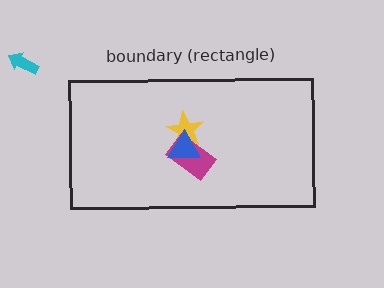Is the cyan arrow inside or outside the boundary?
Outside.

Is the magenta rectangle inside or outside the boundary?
Inside.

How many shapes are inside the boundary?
3 inside, 1 outside.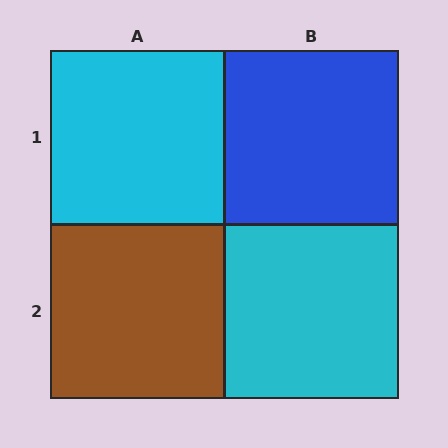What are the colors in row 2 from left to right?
Brown, cyan.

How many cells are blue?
1 cell is blue.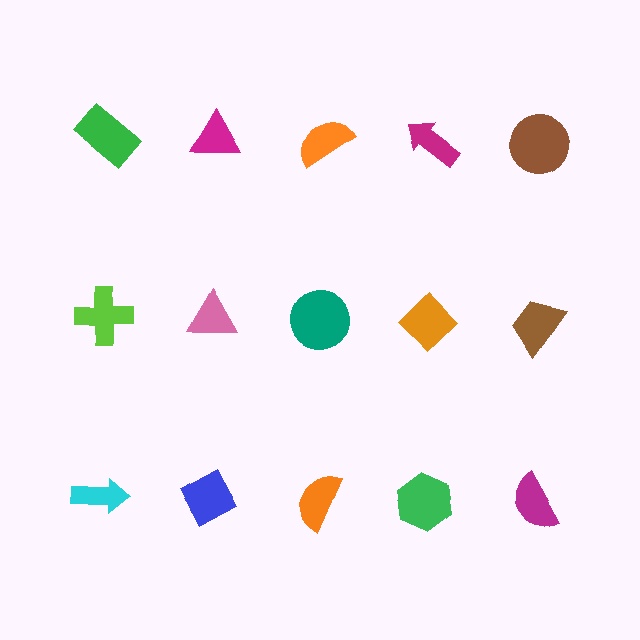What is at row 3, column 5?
A magenta semicircle.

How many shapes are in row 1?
5 shapes.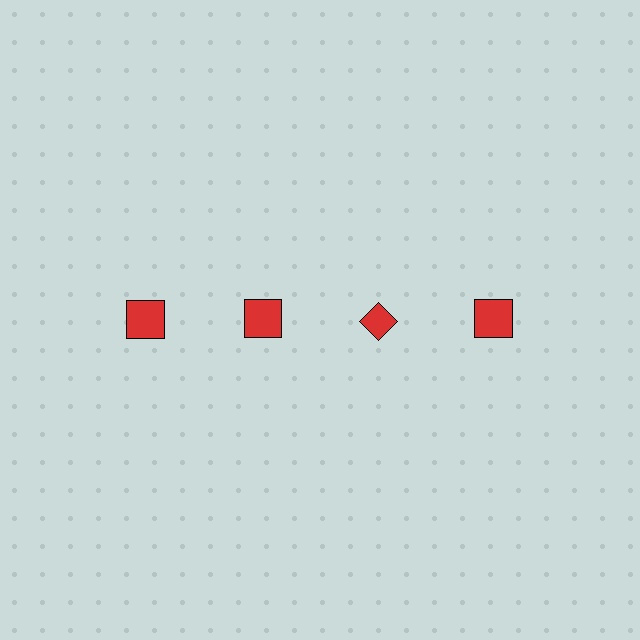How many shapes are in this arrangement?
There are 4 shapes arranged in a grid pattern.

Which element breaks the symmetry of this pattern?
The red diamond in the top row, center column breaks the symmetry. All other shapes are red squares.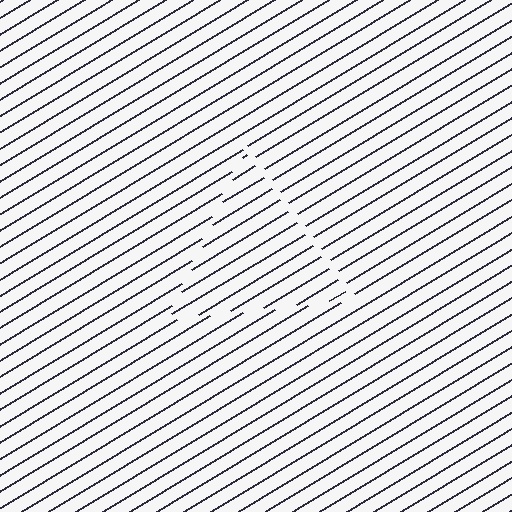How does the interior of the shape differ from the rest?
The interior of the shape contains the same grating, shifted by half a period — the contour is defined by the phase discontinuity where line-ends from the inner and outer gratings abut.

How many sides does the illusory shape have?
3 sides — the line-ends trace a triangle.